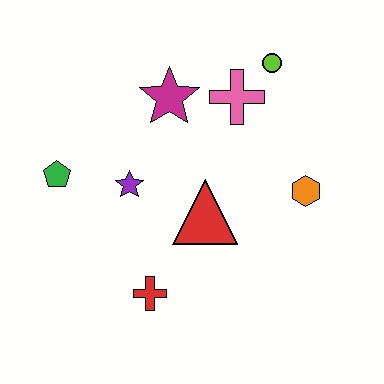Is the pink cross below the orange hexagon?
No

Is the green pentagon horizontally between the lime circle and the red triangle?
No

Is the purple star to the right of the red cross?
No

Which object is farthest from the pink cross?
The red cross is farthest from the pink cross.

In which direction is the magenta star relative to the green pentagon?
The magenta star is to the right of the green pentagon.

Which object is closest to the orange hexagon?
The red triangle is closest to the orange hexagon.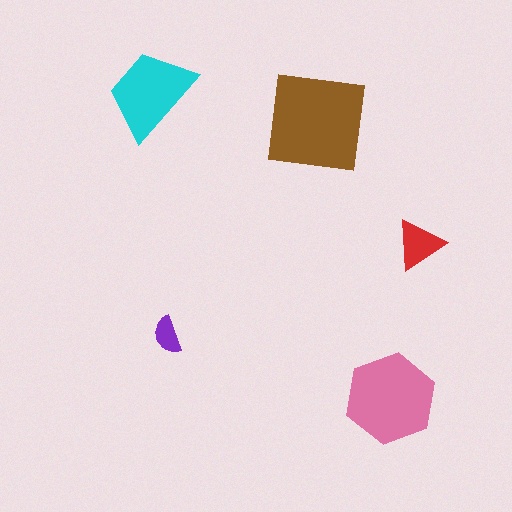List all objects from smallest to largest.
The purple semicircle, the red triangle, the cyan trapezoid, the pink hexagon, the brown square.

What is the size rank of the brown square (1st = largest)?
1st.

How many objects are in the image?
There are 5 objects in the image.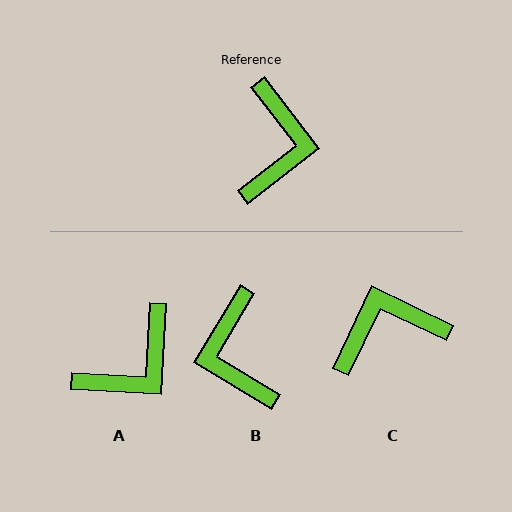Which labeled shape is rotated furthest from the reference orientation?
B, about 159 degrees away.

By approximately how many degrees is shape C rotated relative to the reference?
Approximately 117 degrees counter-clockwise.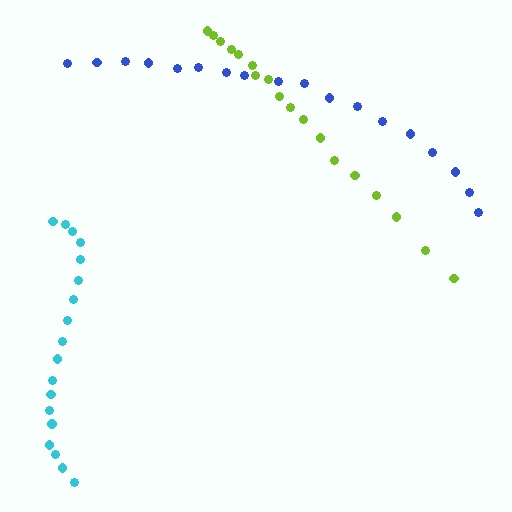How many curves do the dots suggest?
There are 3 distinct paths.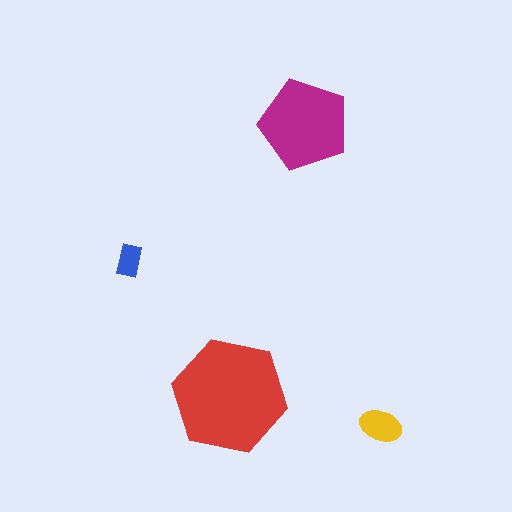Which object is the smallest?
The blue rectangle.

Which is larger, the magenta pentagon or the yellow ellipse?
The magenta pentagon.